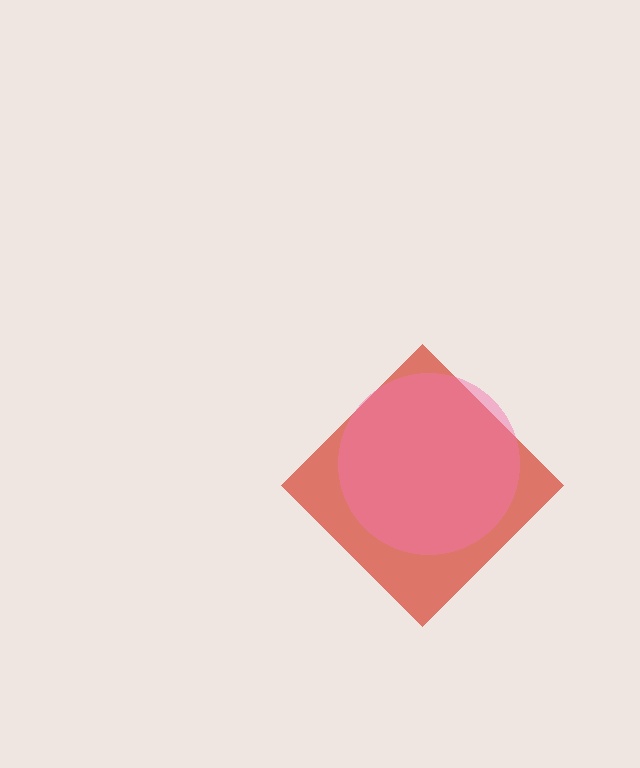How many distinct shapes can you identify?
There are 2 distinct shapes: a red diamond, a pink circle.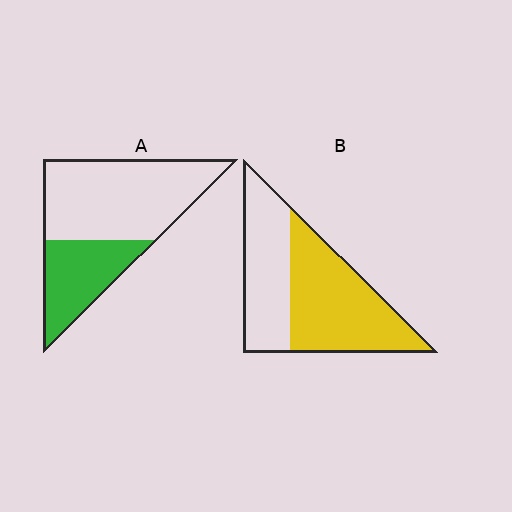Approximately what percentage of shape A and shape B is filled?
A is approximately 35% and B is approximately 60%.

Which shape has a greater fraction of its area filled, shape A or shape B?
Shape B.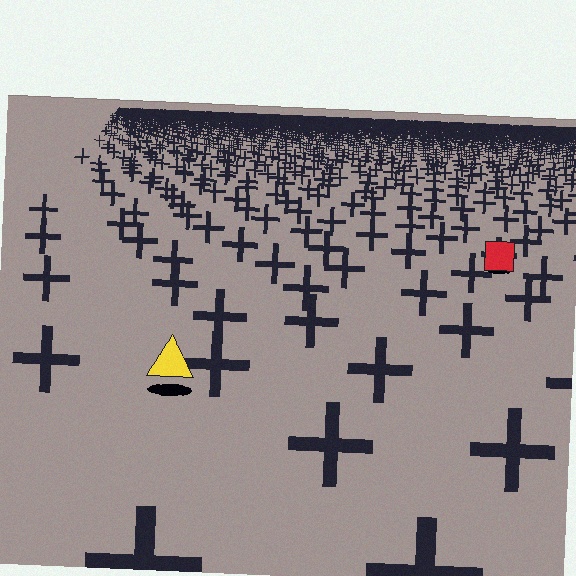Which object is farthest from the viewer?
The red square is farthest from the viewer. It appears smaller and the ground texture around it is denser.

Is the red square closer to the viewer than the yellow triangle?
No. The yellow triangle is closer — you can tell from the texture gradient: the ground texture is coarser near it.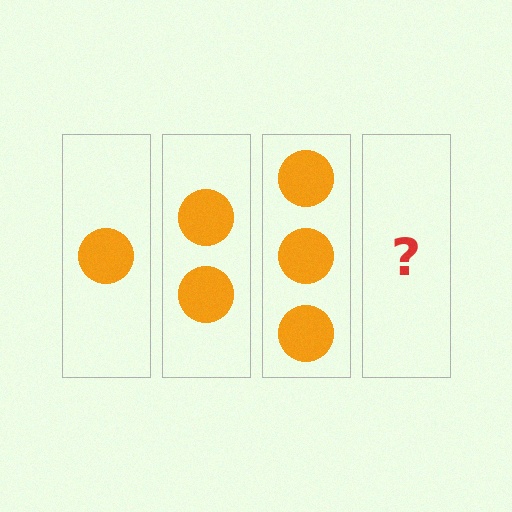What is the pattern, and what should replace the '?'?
The pattern is that each step adds one more circle. The '?' should be 4 circles.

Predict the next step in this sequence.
The next step is 4 circles.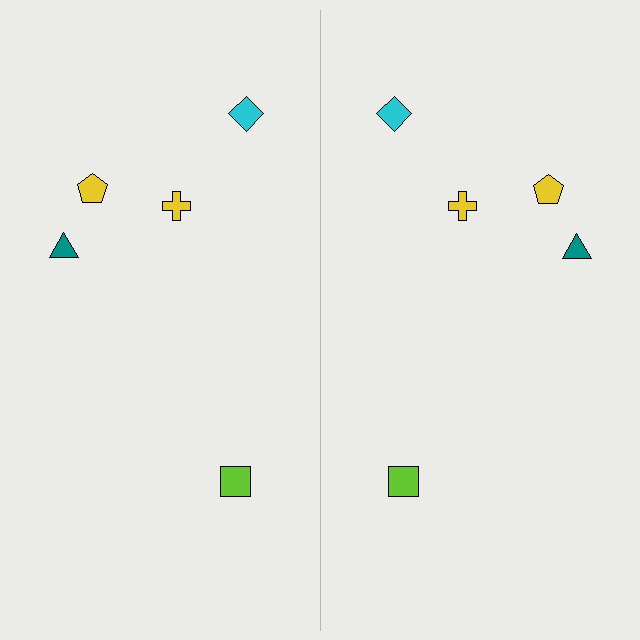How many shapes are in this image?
There are 10 shapes in this image.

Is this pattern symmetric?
Yes, this pattern has bilateral (reflection) symmetry.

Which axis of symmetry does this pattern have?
The pattern has a vertical axis of symmetry running through the center of the image.